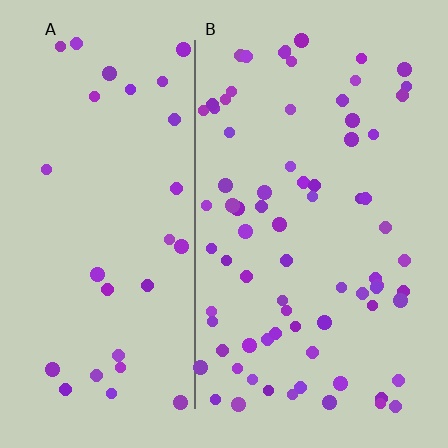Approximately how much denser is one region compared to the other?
Approximately 2.5× — region B over region A.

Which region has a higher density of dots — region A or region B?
B (the right).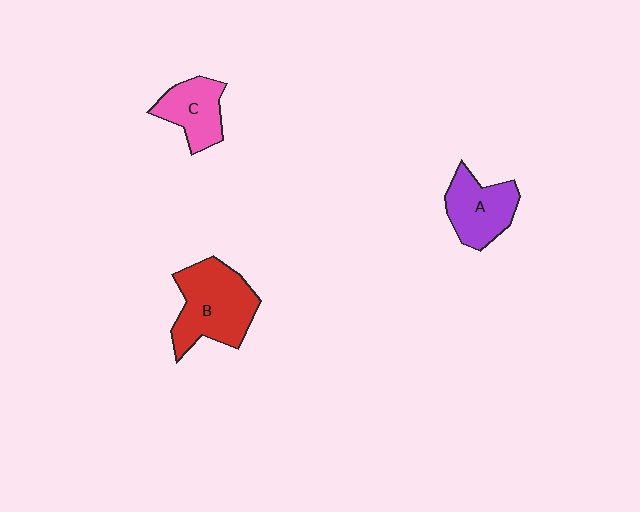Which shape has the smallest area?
Shape C (pink).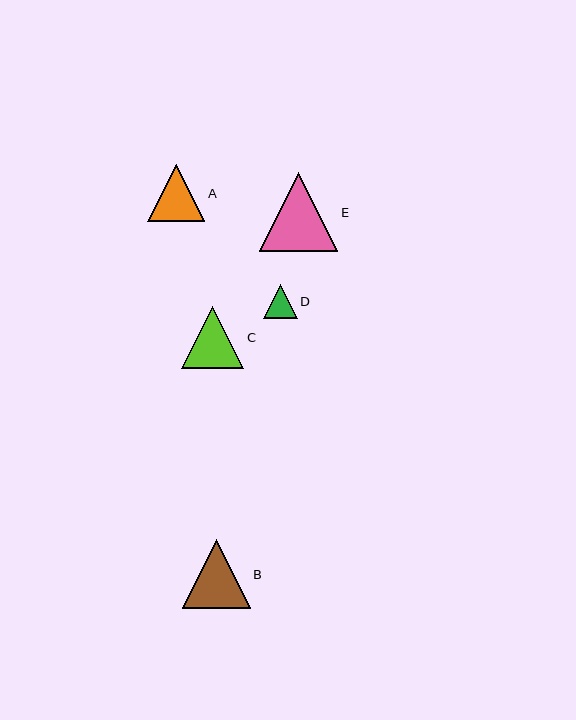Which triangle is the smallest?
Triangle D is the smallest with a size of approximately 34 pixels.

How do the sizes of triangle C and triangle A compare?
Triangle C and triangle A are approximately the same size.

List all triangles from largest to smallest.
From largest to smallest: E, B, C, A, D.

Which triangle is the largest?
Triangle E is the largest with a size of approximately 78 pixels.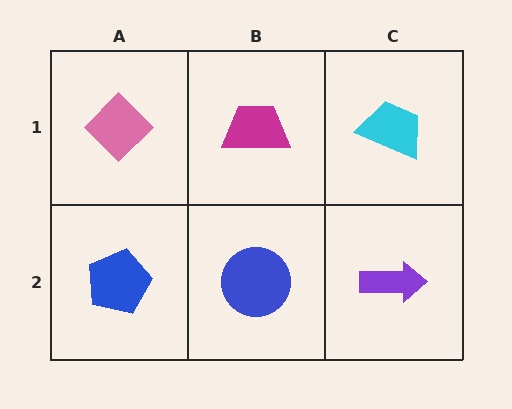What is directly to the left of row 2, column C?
A blue circle.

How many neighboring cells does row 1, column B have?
3.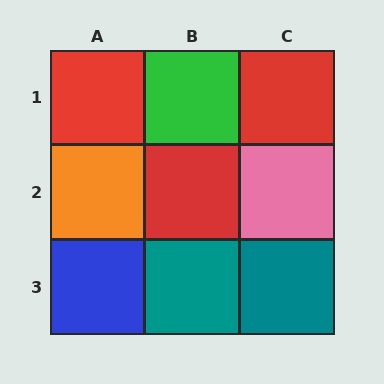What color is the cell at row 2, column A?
Orange.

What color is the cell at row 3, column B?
Teal.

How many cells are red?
3 cells are red.